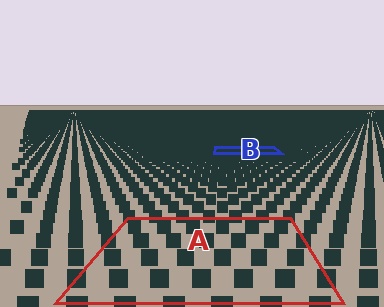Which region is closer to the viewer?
Region A is closer. The texture elements there are larger and more spread out.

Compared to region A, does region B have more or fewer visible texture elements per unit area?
Region B has more texture elements per unit area — they are packed more densely because it is farther away.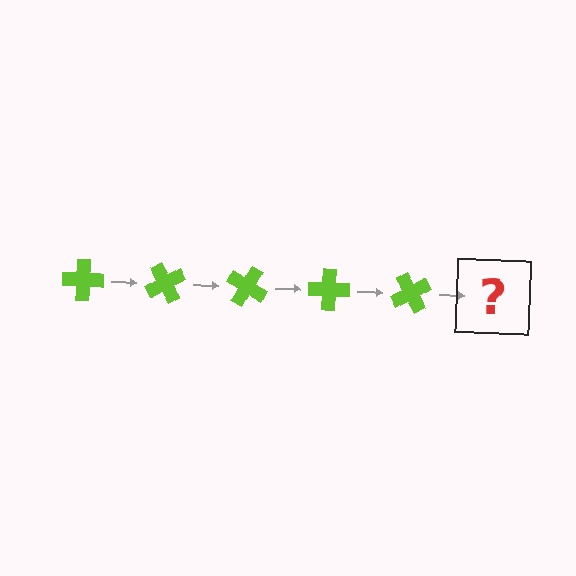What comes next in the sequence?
The next element should be a lime cross rotated 300 degrees.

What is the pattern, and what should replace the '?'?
The pattern is that the cross rotates 60 degrees each step. The '?' should be a lime cross rotated 300 degrees.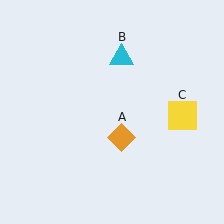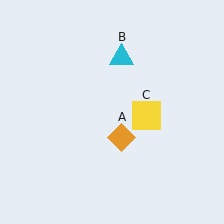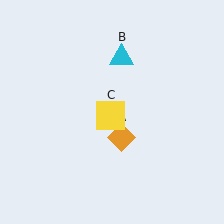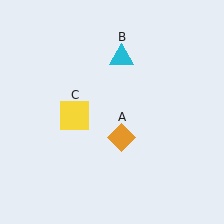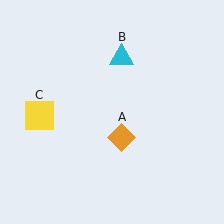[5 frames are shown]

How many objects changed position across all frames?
1 object changed position: yellow square (object C).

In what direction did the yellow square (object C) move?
The yellow square (object C) moved left.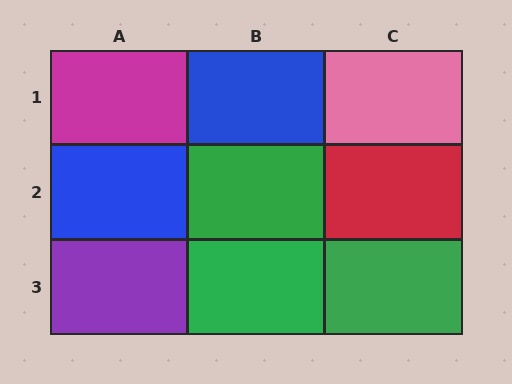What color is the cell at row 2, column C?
Red.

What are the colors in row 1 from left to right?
Magenta, blue, pink.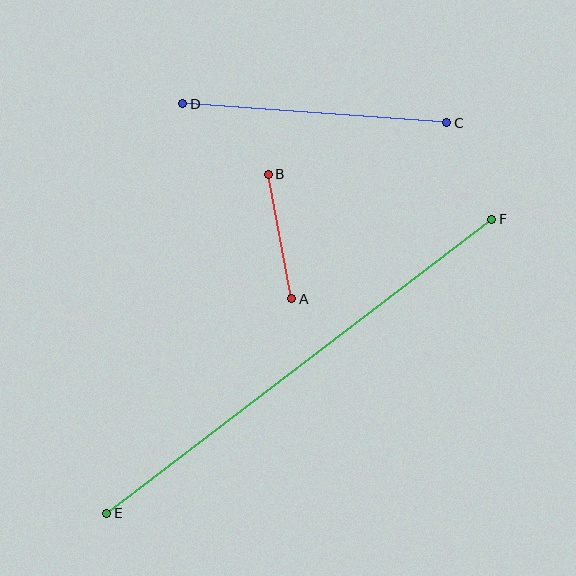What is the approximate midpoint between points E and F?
The midpoint is at approximately (299, 366) pixels.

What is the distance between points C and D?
The distance is approximately 265 pixels.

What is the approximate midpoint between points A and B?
The midpoint is at approximately (280, 237) pixels.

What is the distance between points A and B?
The distance is approximately 127 pixels.